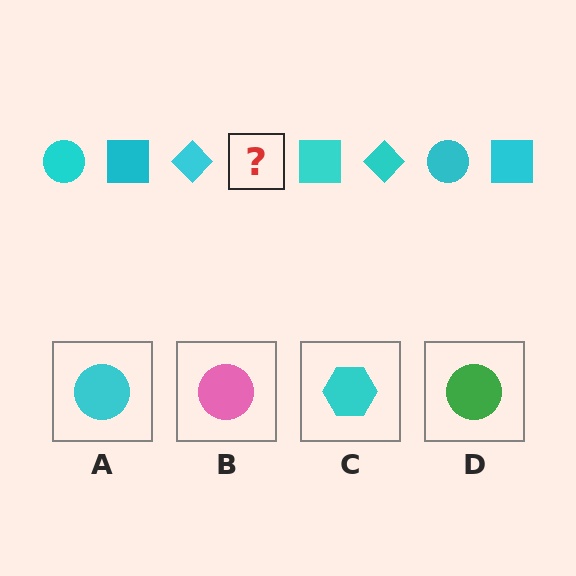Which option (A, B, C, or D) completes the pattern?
A.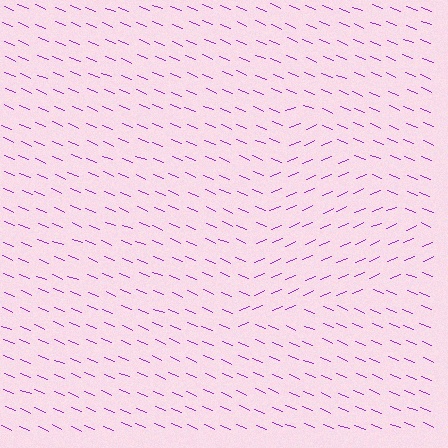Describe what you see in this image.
The image is filled with small purple line segments. A triangle region in the image has lines oriented differently from the surrounding lines, creating a visible texture boundary.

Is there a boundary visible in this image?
Yes, there is a texture boundary formed by a change in line orientation.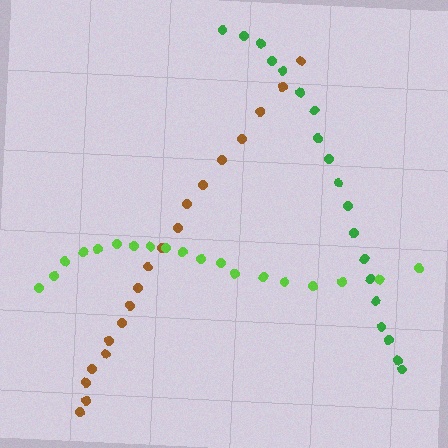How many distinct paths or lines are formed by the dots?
There are 3 distinct paths.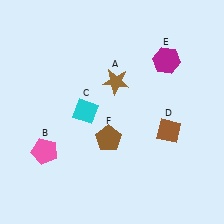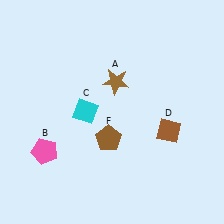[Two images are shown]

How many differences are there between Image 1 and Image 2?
There is 1 difference between the two images.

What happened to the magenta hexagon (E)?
The magenta hexagon (E) was removed in Image 2. It was in the top-right area of Image 1.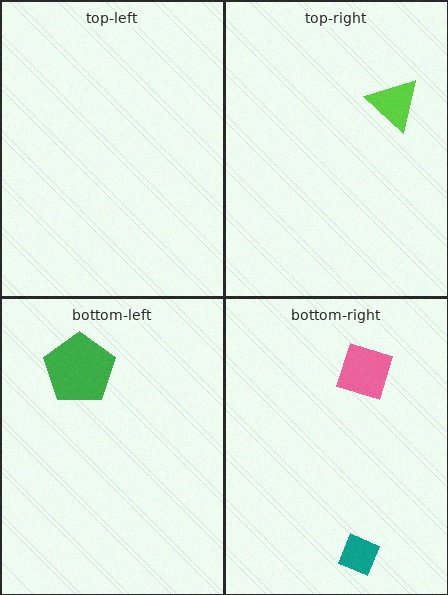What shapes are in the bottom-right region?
The pink square, the teal diamond.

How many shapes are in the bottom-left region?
1.